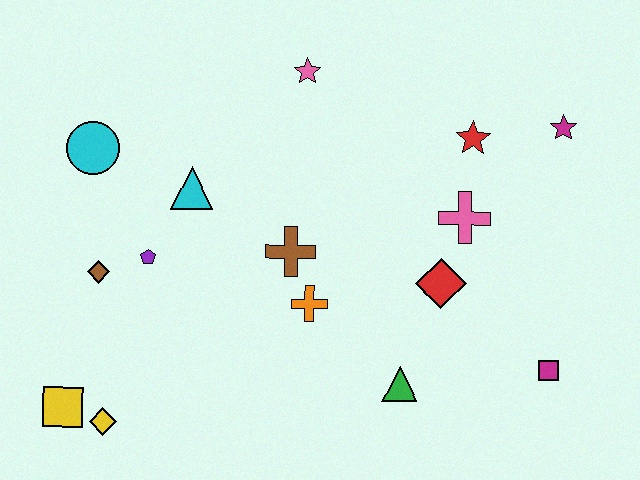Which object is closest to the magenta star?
The red star is closest to the magenta star.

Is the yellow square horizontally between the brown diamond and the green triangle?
No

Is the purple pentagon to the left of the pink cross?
Yes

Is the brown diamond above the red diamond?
Yes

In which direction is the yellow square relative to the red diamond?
The yellow square is to the left of the red diamond.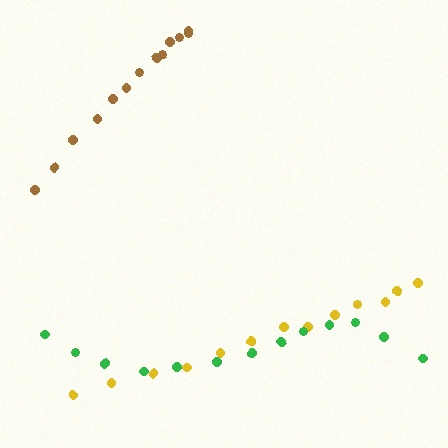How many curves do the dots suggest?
There are 3 distinct paths.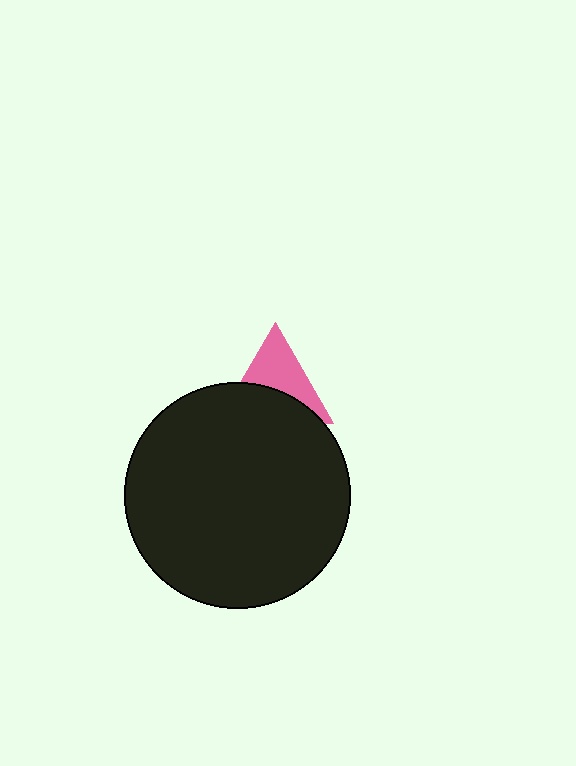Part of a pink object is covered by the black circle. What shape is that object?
It is a triangle.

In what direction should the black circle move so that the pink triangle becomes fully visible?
The black circle should move down. That is the shortest direction to clear the overlap and leave the pink triangle fully visible.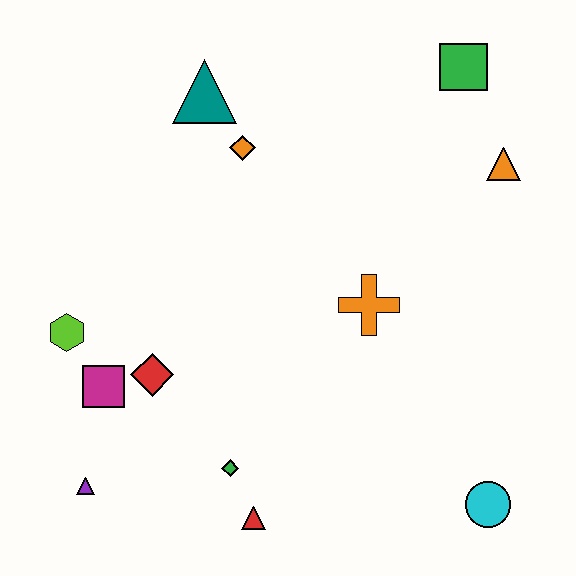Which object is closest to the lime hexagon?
The magenta square is closest to the lime hexagon.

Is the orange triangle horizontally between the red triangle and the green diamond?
No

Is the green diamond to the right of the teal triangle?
Yes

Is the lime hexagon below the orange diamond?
Yes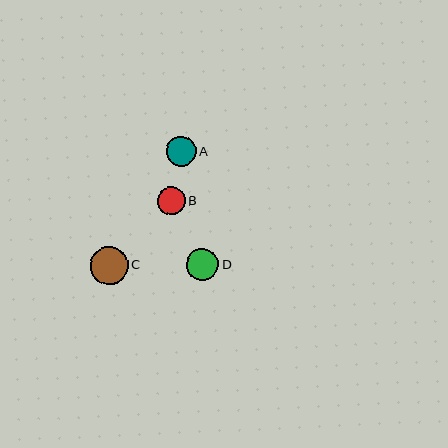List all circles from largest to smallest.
From largest to smallest: C, D, A, B.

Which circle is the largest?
Circle C is the largest with a size of approximately 37 pixels.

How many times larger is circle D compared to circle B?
Circle D is approximately 1.2 times the size of circle B.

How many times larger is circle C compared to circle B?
Circle C is approximately 1.4 times the size of circle B.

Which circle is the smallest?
Circle B is the smallest with a size of approximately 28 pixels.